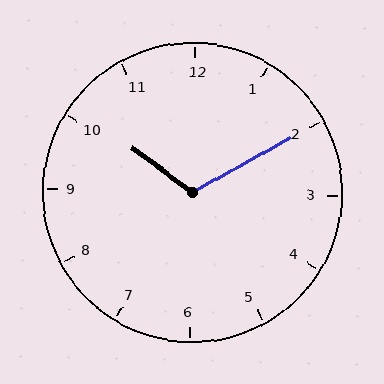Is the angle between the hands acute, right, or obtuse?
It is obtuse.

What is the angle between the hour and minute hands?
Approximately 115 degrees.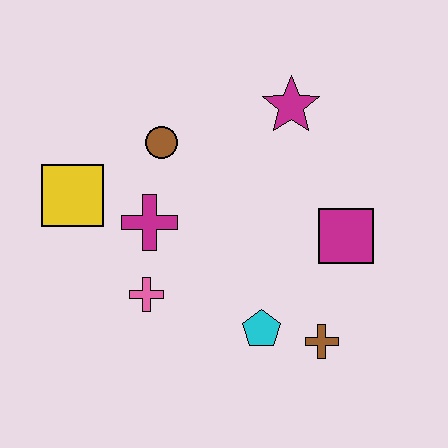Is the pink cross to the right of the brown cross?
No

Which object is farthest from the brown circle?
The brown cross is farthest from the brown circle.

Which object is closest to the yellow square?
The magenta cross is closest to the yellow square.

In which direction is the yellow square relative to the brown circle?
The yellow square is to the left of the brown circle.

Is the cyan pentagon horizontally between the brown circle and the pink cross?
No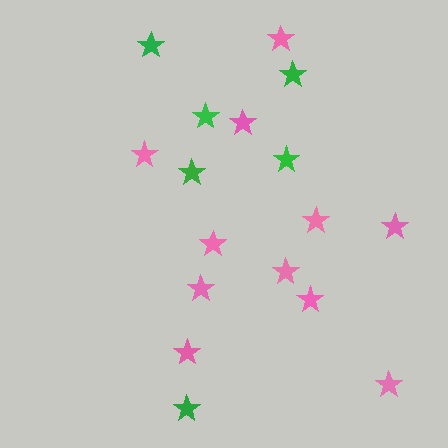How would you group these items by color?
There are 2 groups: one group of green stars (6) and one group of pink stars (11).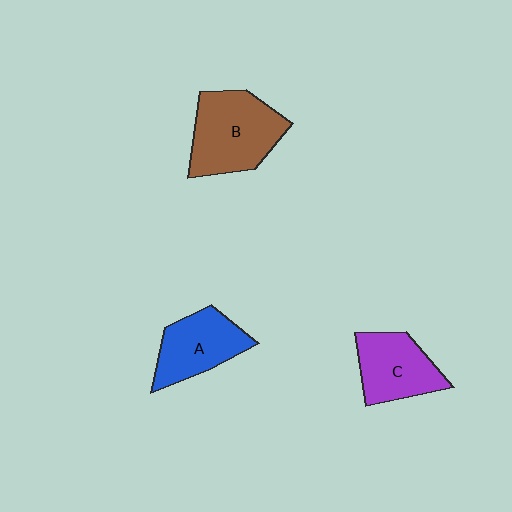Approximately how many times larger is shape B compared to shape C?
Approximately 1.3 times.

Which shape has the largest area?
Shape B (brown).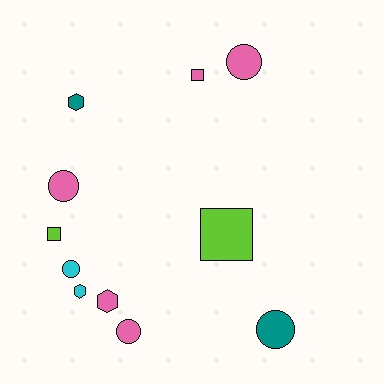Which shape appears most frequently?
Circle, with 5 objects.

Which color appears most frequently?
Pink, with 5 objects.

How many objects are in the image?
There are 11 objects.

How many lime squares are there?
There are 2 lime squares.